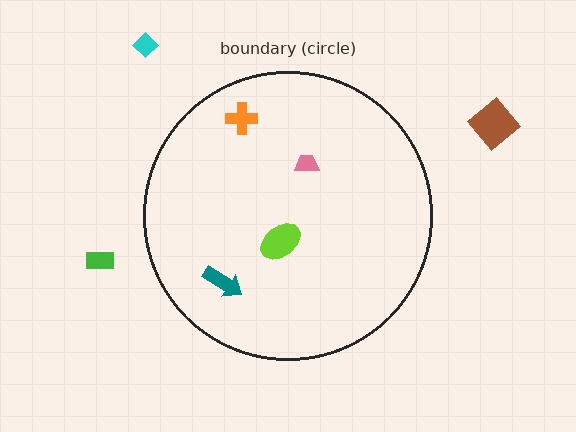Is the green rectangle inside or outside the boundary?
Outside.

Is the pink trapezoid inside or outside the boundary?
Inside.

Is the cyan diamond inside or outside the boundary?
Outside.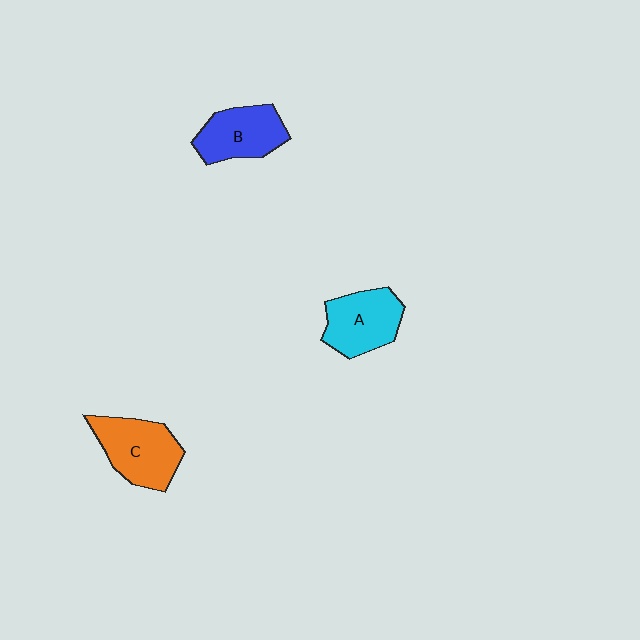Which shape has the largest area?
Shape C (orange).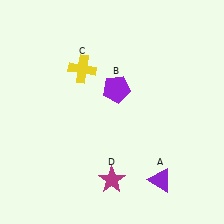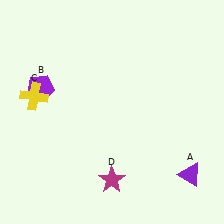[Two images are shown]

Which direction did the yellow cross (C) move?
The yellow cross (C) moved left.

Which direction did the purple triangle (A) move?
The purple triangle (A) moved right.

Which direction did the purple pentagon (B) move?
The purple pentagon (B) moved left.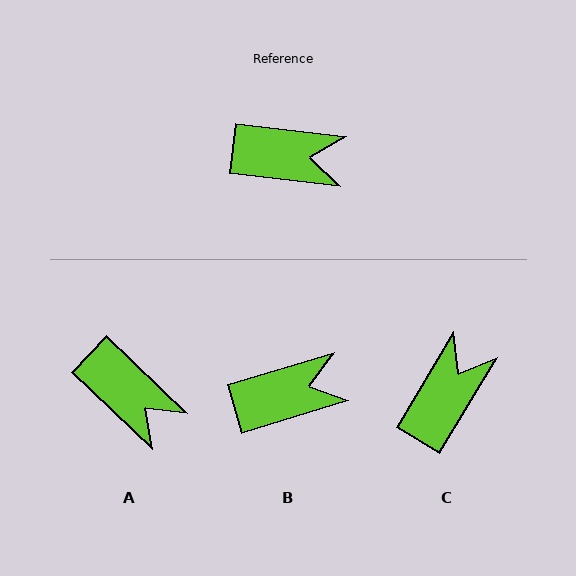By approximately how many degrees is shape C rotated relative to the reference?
Approximately 66 degrees counter-clockwise.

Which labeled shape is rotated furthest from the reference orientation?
C, about 66 degrees away.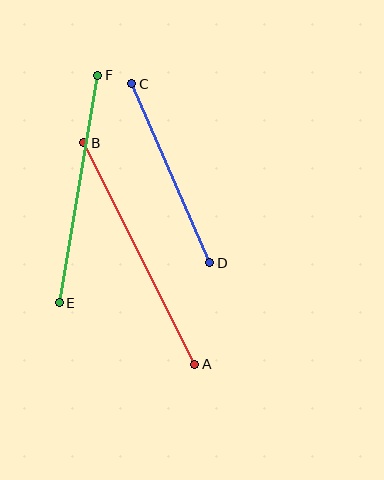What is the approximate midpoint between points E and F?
The midpoint is at approximately (78, 189) pixels.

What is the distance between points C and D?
The distance is approximately 195 pixels.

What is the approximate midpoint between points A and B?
The midpoint is at approximately (139, 253) pixels.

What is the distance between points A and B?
The distance is approximately 248 pixels.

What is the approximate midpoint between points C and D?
The midpoint is at approximately (171, 173) pixels.